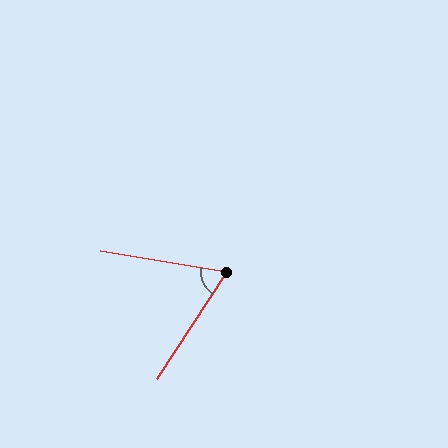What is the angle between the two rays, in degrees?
Approximately 66 degrees.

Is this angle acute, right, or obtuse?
It is acute.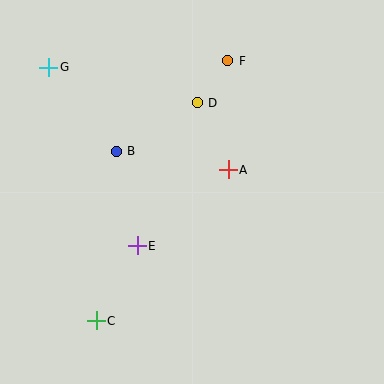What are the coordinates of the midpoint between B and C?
The midpoint between B and C is at (106, 236).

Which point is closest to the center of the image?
Point A at (228, 170) is closest to the center.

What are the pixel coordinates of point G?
Point G is at (49, 67).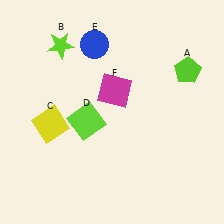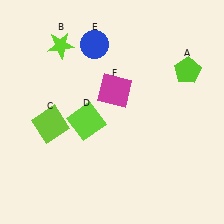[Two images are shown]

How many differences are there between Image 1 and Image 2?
There is 1 difference between the two images.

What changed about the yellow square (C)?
In Image 1, C is yellow. In Image 2, it changed to lime.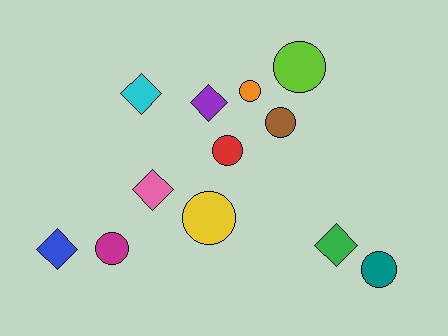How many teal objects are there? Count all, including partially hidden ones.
There is 1 teal object.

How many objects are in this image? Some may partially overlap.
There are 12 objects.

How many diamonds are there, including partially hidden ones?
There are 5 diamonds.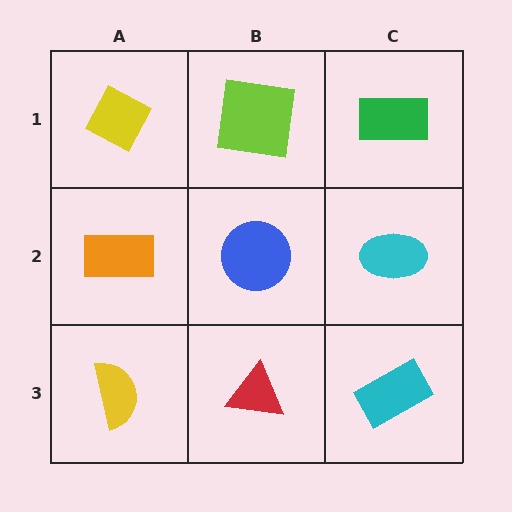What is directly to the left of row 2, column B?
An orange rectangle.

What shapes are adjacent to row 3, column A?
An orange rectangle (row 2, column A), a red triangle (row 3, column B).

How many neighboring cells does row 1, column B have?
3.